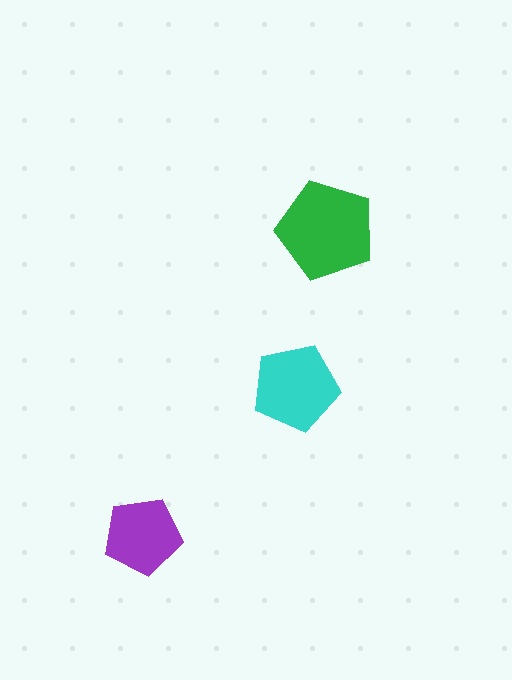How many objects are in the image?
There are 3 objects in the image.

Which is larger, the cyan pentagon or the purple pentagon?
The cyan one.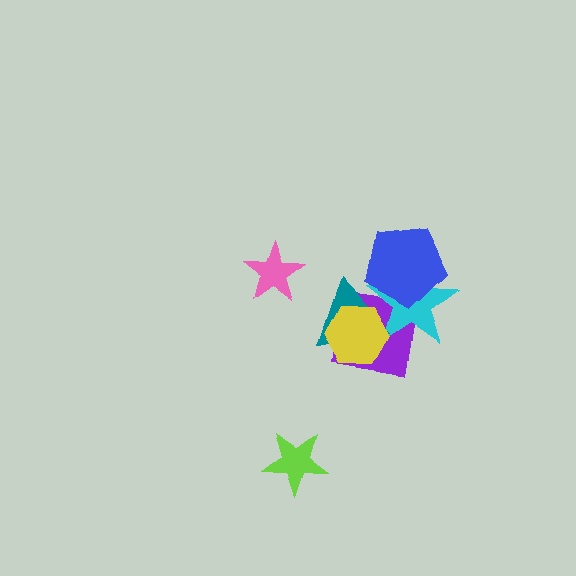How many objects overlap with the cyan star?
4 objects overlap with the cyan star.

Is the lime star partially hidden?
No, no other shape covers it.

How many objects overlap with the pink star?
0 objects overlap with the pink star.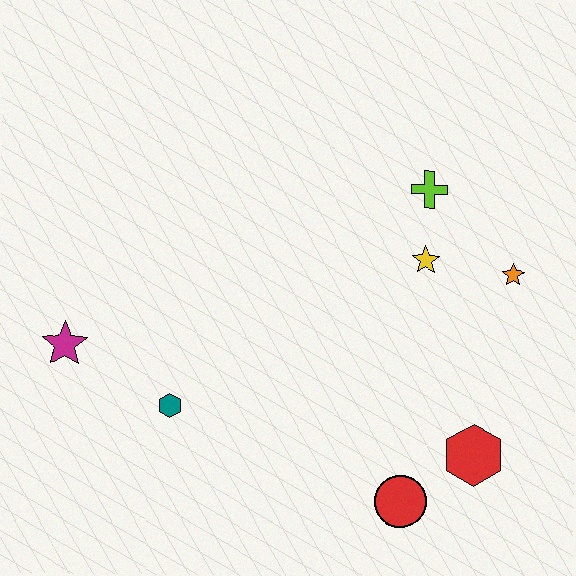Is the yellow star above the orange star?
Yes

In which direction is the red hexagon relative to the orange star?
The red hexagon is below the orange star.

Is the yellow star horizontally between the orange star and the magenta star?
Yes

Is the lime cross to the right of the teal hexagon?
Yes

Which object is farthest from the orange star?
The magenta star is farthest from the orange star.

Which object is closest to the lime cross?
The yellow star is closest to the lime cross.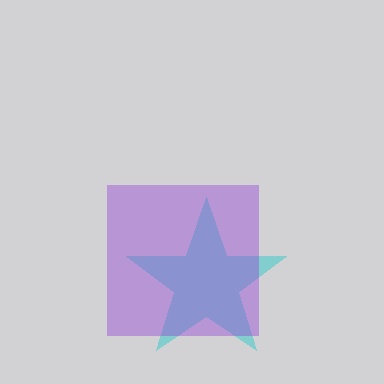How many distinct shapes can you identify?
There are 2 distinct shapes: a cyan star, a purple square.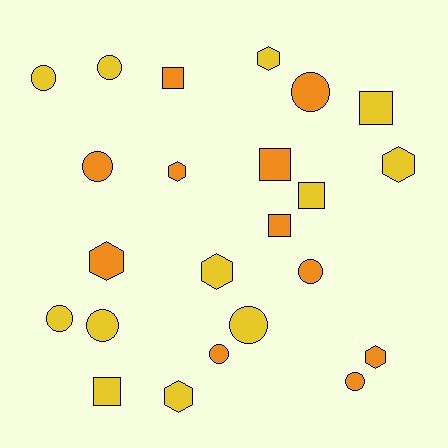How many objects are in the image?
There are 23 objects.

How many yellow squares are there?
There are 3 yellow squares.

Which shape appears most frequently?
Circle, with 10 objects.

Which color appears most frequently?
Yellow, with 12 objects.